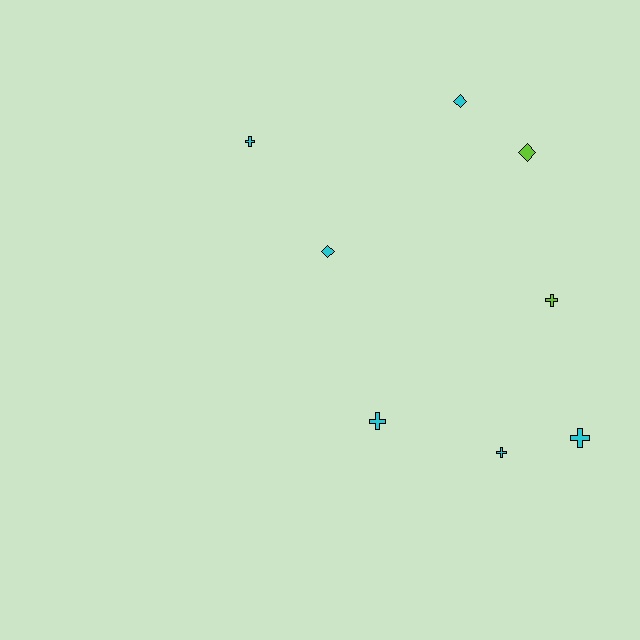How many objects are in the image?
There are 8 objects.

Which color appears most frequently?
Cyan, with 6 objects.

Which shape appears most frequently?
Cross, with 5 objects.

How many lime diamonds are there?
There is 1 lime diamond.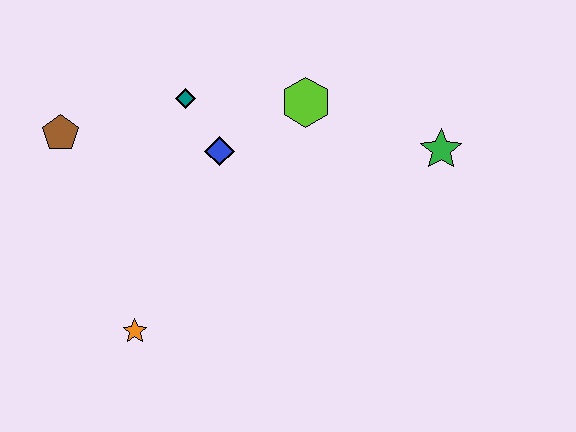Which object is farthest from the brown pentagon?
The green star is farthest from the brown pentagon.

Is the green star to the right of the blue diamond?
Yes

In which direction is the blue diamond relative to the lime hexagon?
The blue diamond is to the left of the lime hexagon.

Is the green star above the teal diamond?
No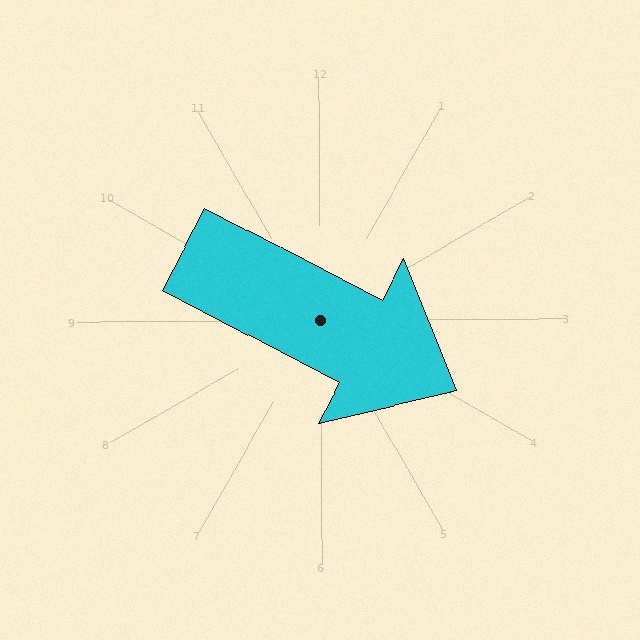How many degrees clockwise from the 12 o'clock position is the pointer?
Approximately 118 degrees.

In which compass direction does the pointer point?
Southeast.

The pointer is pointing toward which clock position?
Roughly 4 o'clock.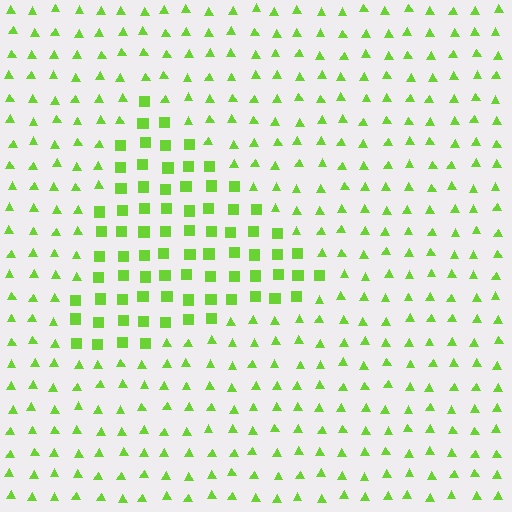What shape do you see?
I see a triangle.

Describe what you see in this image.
The image is filled with small lime elements arranged in a uniform grid. A triangle-shaped region contains squares, while the surrounding area contains triangles. The boundary is defined purely by the change in element shape.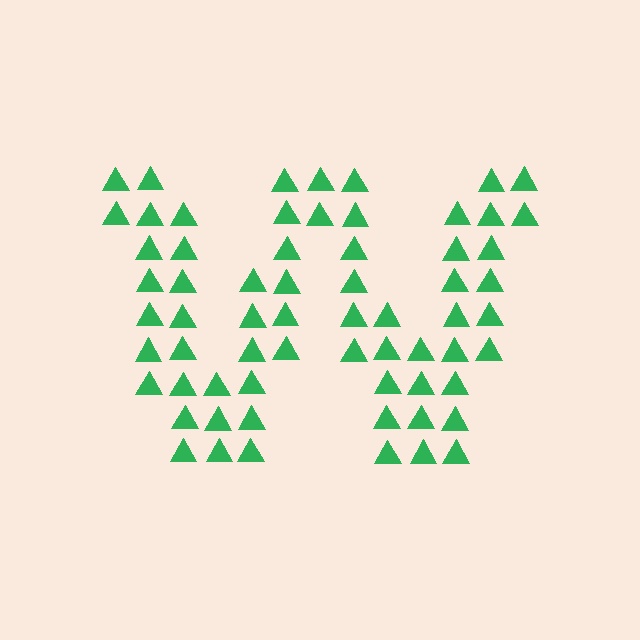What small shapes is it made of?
It is made of small triangles.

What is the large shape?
The large shape is the letter W.